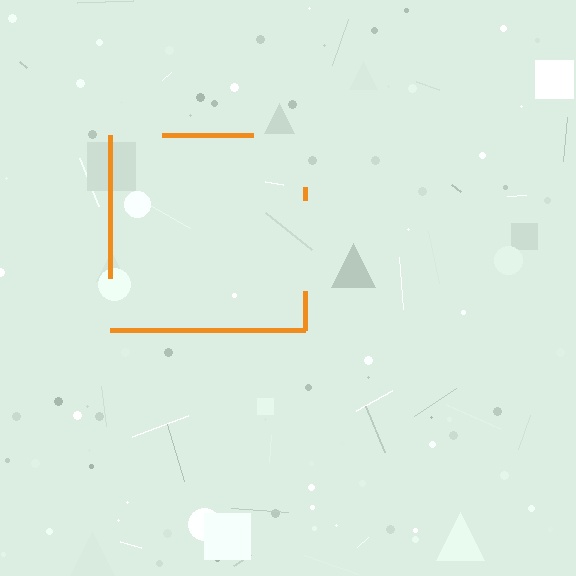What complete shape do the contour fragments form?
The contour fragments form a square.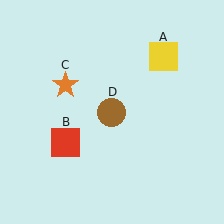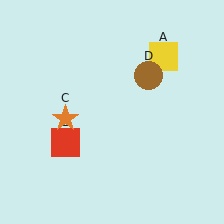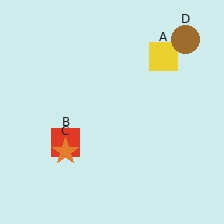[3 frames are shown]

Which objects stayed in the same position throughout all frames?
Yellow square (object A) and red square (object B) remained stationary.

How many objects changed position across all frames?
2 objects changed position: orange star (object C), brown circle (object D).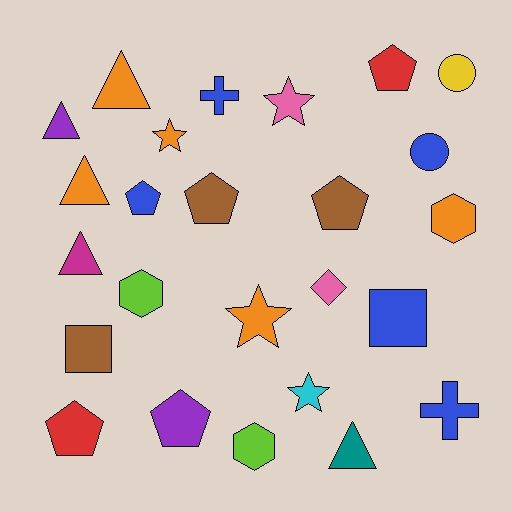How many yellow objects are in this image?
There is 1 yellow object.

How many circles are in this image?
There are 2 circles.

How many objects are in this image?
There are 25 objects.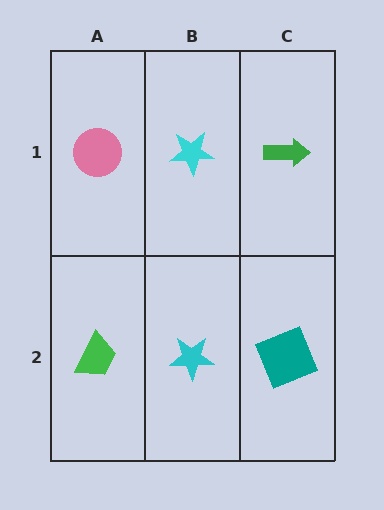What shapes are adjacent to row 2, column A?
A pink circle (row 1, column A), a cyan star (row 2, column B).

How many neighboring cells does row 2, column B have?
3.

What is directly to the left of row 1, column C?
A cyan star.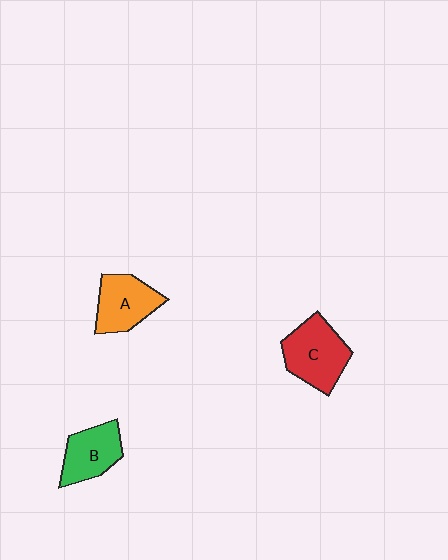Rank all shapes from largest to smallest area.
From largest to smallest: C (red), A (orange), B (green).